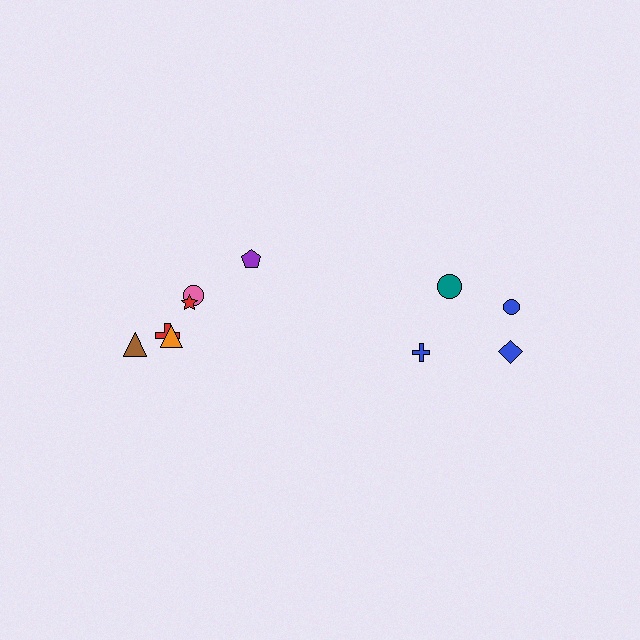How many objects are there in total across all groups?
There are 10 objects.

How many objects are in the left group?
There are 6 objects.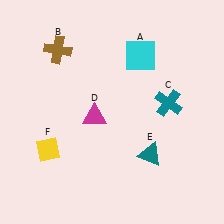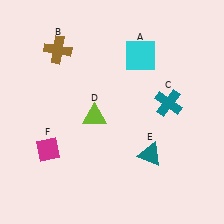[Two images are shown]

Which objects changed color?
D changed from magenta to lime. F changed from yellow to magenta.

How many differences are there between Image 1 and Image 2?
There are 2 differences between the two images.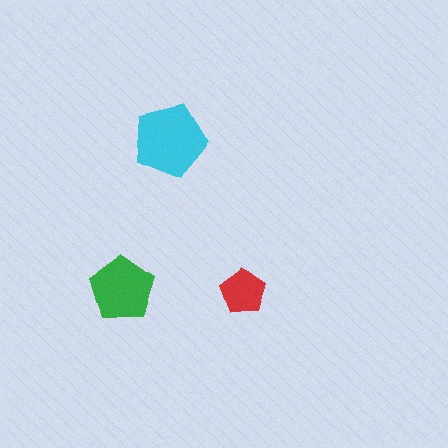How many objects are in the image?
There are 3 objects in the image.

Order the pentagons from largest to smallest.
the cyan one, the green one, the red one.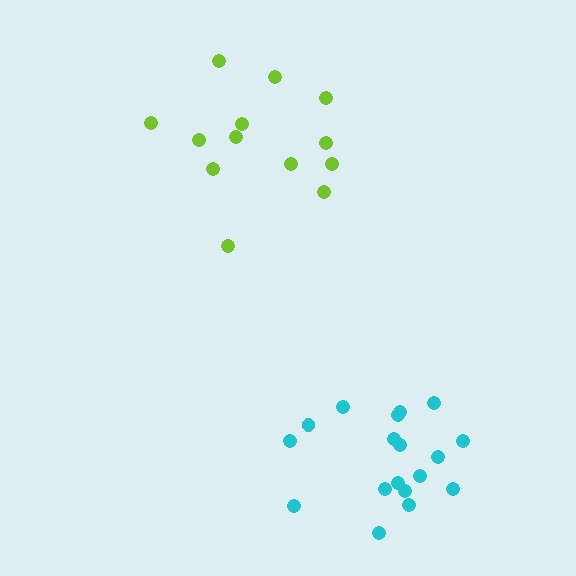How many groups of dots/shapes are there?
There are 2 groups.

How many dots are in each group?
Group 1: 13 dots, Group 2: 18 dots (31 total).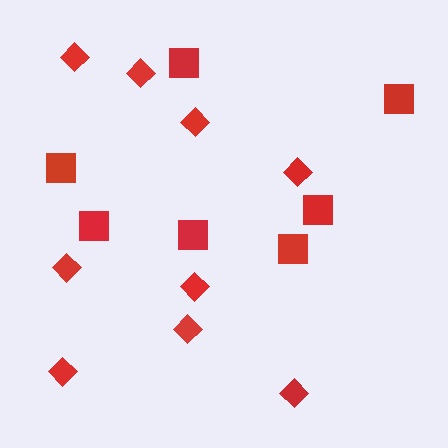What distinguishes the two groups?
There are 2 groups: one group of diamonds (9) and one group of squares (7).